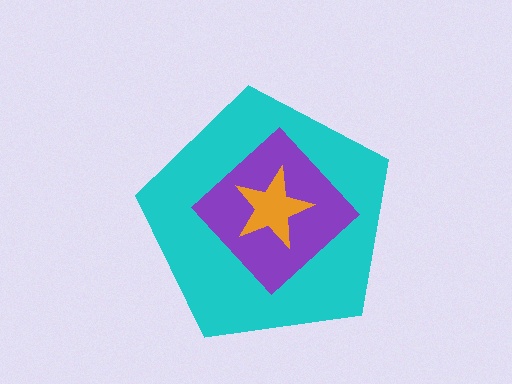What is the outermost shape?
The cyan pentagon.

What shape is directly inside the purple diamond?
The orange star.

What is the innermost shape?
The orange star.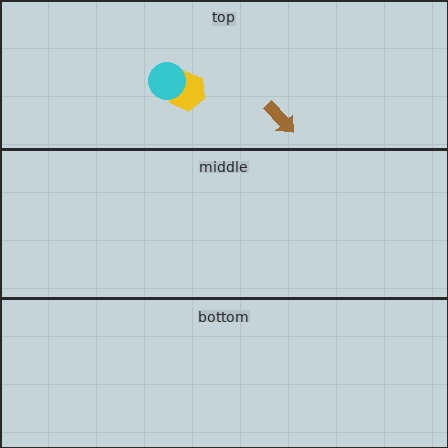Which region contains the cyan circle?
The top region.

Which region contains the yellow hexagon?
The top region.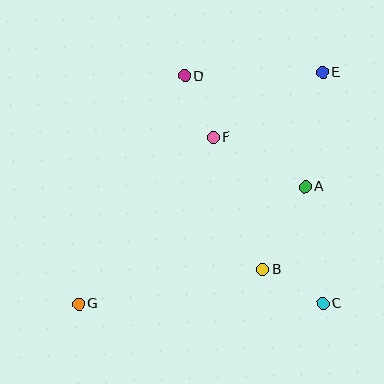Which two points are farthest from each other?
Points E and G are farthest from each other.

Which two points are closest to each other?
Points D and F are closest to each other.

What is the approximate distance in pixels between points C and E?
The distance between C and E is approximately 231 pixels.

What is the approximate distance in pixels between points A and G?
The distance between A and G is approximately 255 pixels.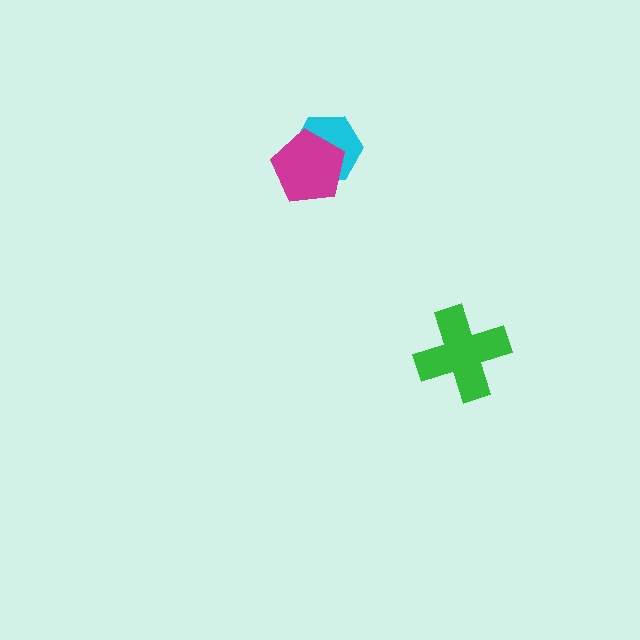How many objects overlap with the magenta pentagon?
1 object overlaps with the magenta pentagon.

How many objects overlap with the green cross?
0 objects overlap with the green cross.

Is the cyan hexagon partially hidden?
Yes, it is partially covered by another shape.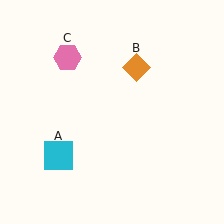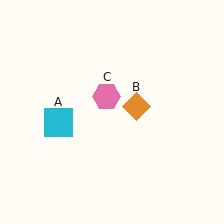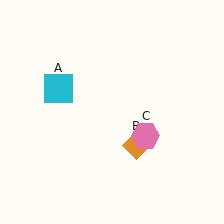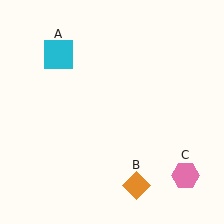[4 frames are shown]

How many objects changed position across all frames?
3 objects changed position: cyan square (object A), orange diamond (object B), pink hexagon (object C).